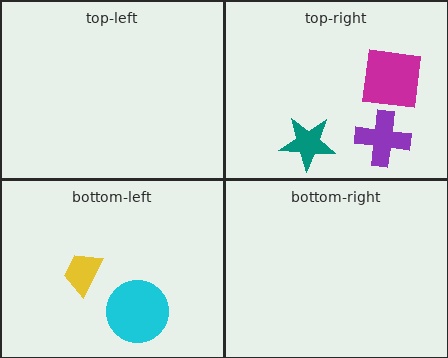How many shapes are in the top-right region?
3.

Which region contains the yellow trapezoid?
The bottom-left region.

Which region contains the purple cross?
The top-right region.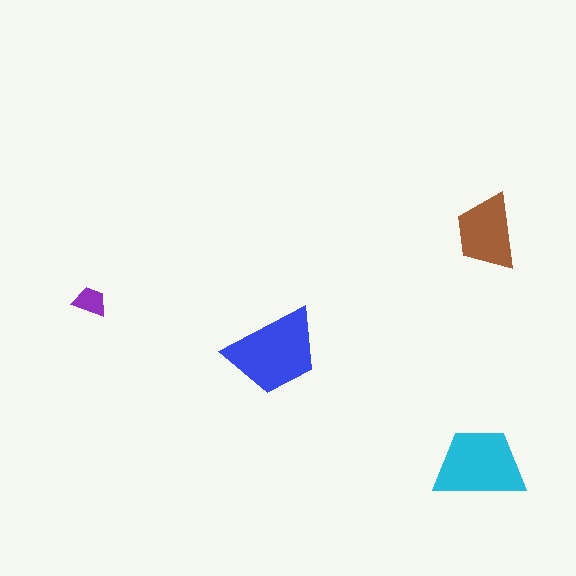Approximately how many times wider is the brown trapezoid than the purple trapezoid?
About 2 times wider.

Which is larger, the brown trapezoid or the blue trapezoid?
The blue one.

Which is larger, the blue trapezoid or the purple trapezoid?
The blue one.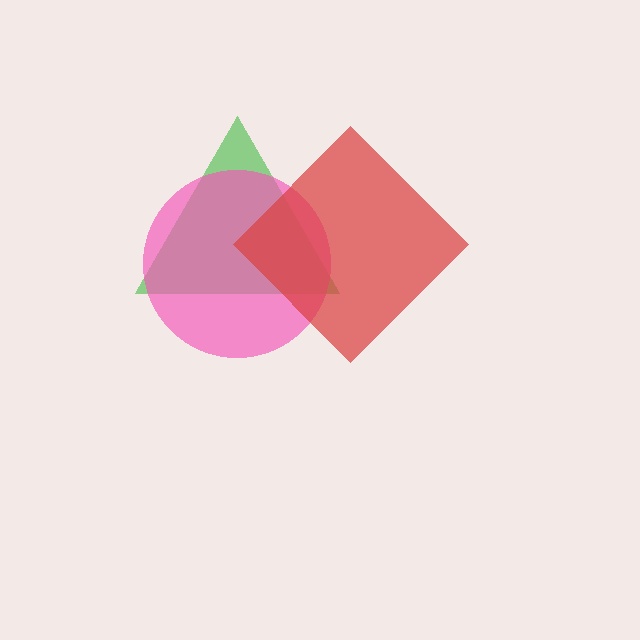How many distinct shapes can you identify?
There are 3 distinct shapes: a green triangle, a pink circle, a red diamond.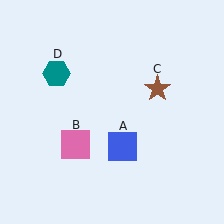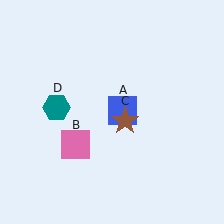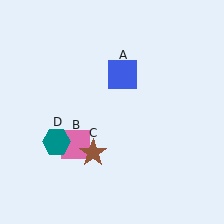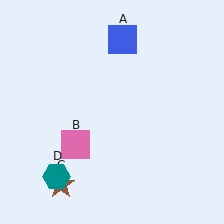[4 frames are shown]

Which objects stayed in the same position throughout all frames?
Pink square (object B) remained stationary.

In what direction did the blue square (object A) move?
The blue square (object A) moved up.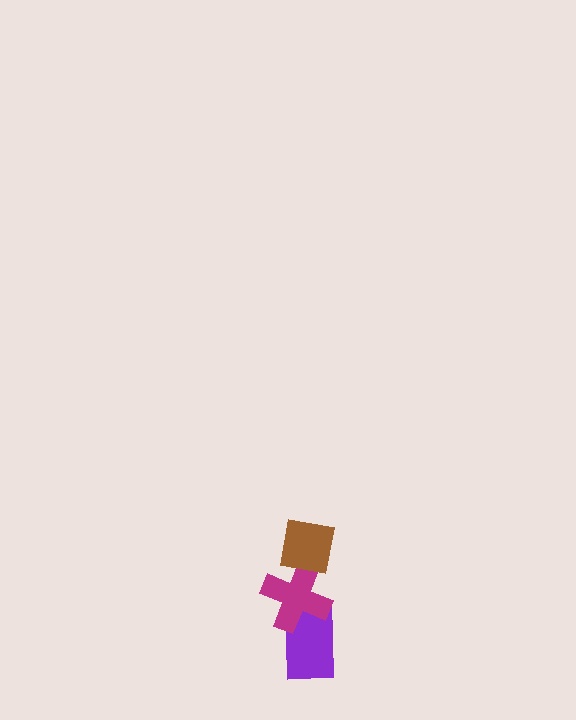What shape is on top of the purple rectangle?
The magenta cross is on top of the purple rectangle.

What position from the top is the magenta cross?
The magenta cross is 2nd from the top.